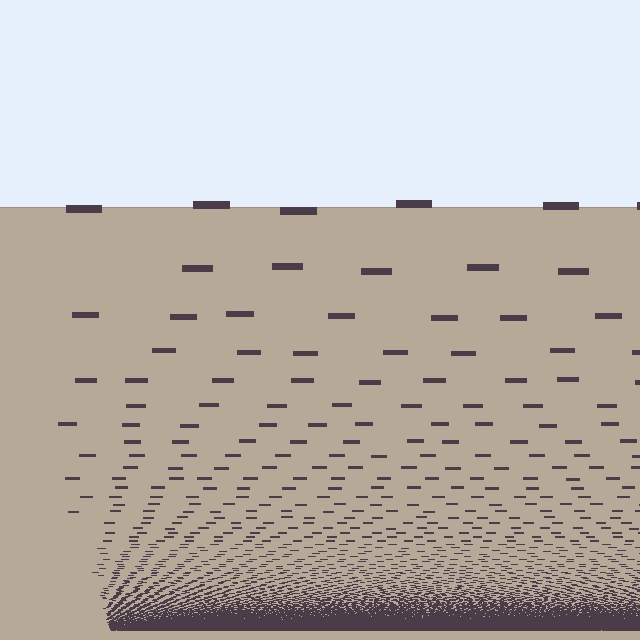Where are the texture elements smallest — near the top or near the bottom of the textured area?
Near the bottom.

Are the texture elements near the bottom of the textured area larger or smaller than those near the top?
Smaller. The gradient is inverted — elements near the bottom are smaller and denser.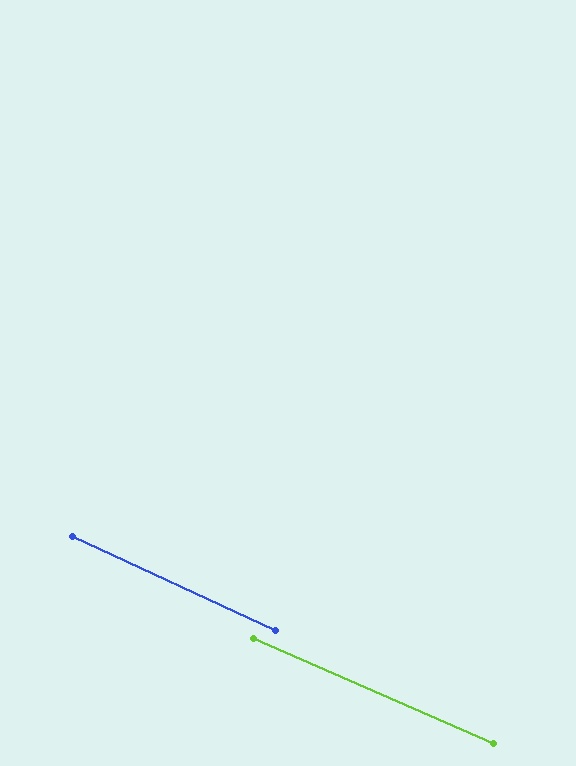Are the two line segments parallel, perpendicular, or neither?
Parallel — their directions differ by only 1.3°.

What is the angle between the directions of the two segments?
Approximately 1 degree.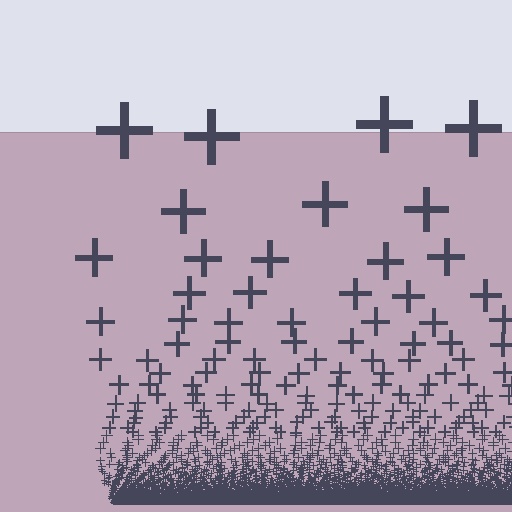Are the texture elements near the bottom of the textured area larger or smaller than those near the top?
Smaller. The gradient is inverted — elements near the bottom are smaller and denser.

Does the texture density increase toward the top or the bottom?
Density increases toward the bottom.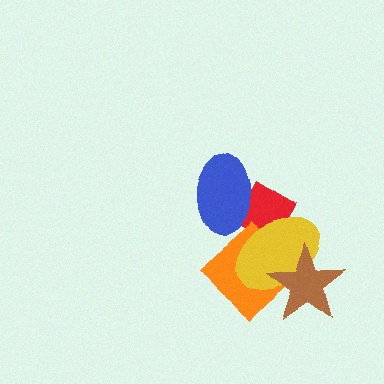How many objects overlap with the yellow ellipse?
3 objects overlap with the yellow ellipse.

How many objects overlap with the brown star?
2 objects overlap with the brown star.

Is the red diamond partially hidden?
Yes, it is partially covered by another shape.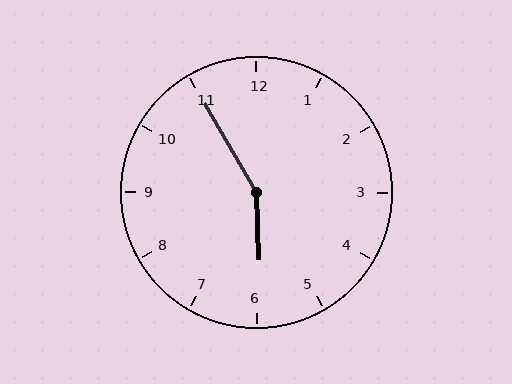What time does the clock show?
5:55.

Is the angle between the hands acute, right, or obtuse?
It is obtuse.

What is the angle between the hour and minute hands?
Approximately 152 degrees.